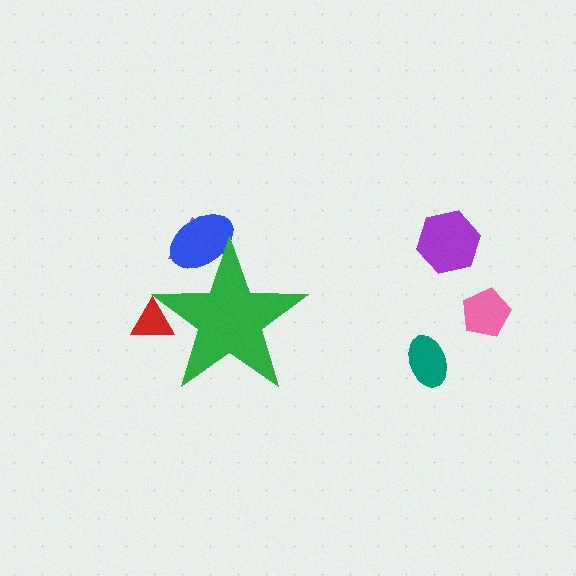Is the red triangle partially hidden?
Yes, the red triangle is partially hidden behind the green star.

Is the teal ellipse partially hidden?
No, the teal ellipse is fully visible.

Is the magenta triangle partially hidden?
Yes, the magenta triangle is partially hidden behind the green star.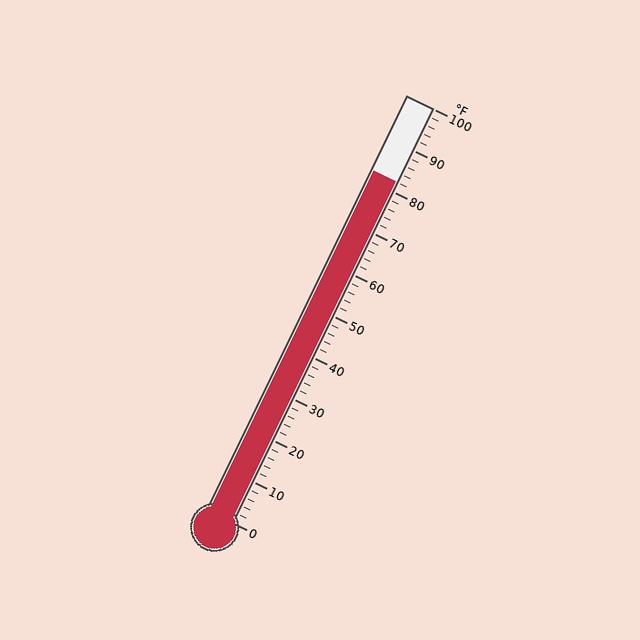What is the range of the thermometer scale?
The thermometer scale ranges from 0°F to 100°F.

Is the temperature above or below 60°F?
The temperature is above 60°F.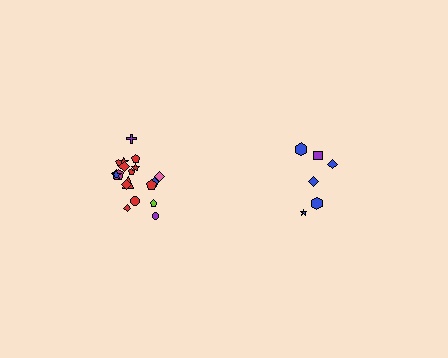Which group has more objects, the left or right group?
The left group.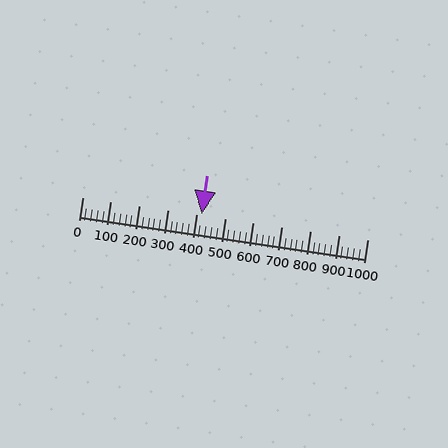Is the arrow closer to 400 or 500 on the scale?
The arrow is closer to 400.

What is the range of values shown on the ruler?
The ruler shows values from 0 to 1000.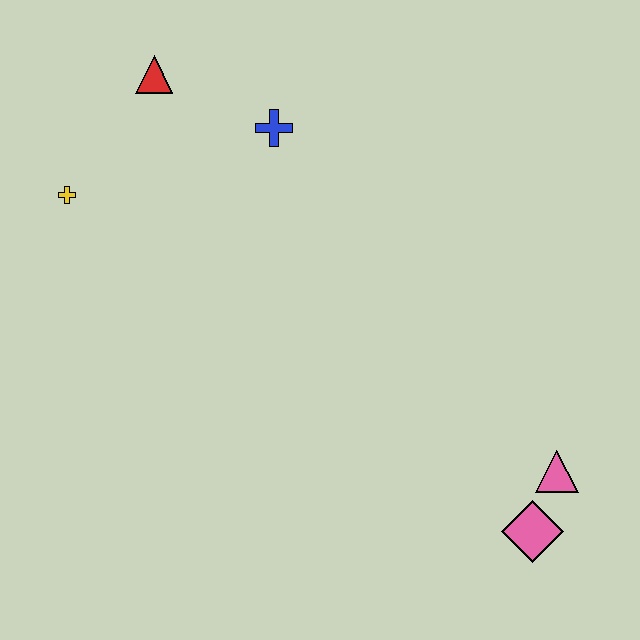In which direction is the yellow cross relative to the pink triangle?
The yellow cross is to the left of the pink triangle.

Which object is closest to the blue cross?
The red triangle is closest to the blue cross.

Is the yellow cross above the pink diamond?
Yes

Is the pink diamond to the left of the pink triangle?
Yes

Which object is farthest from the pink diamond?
The red triangle is farthest from the pink diamond.